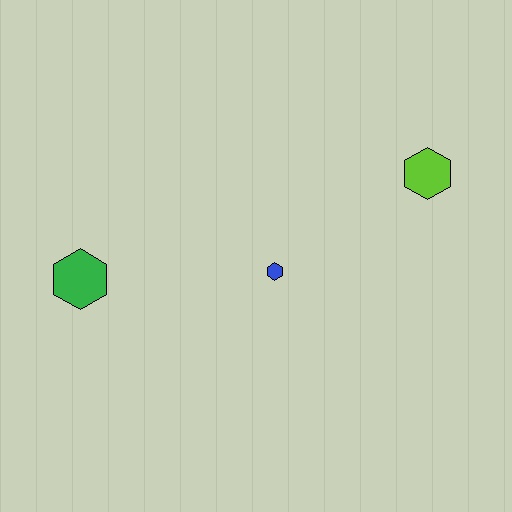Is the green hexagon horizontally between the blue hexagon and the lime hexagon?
No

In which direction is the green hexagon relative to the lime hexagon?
The green hexagon is to the left of the lime hexagon.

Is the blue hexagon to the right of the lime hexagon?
No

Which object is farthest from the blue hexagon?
The green hexagon is farthest from the blue hexagon.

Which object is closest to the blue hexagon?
The lime hexagon is closest to the blue hexagon.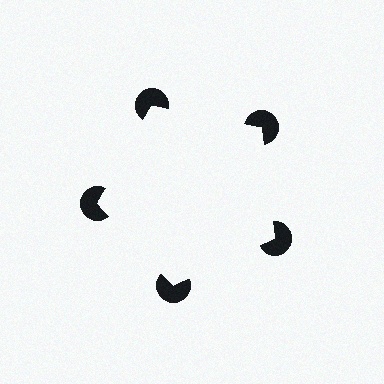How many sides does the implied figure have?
5 sides.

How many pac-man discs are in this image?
There are 5 — one at each vertex of the illusory pentagon.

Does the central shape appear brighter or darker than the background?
It typically appears slightly brighter than the background, even though no actual brightness change is drawn.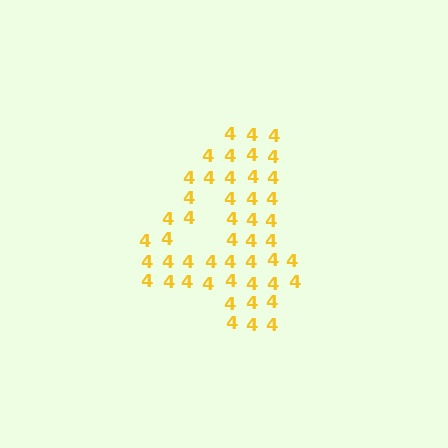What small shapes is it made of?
It is made of small digit 4's.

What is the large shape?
The large shape is the digit 4.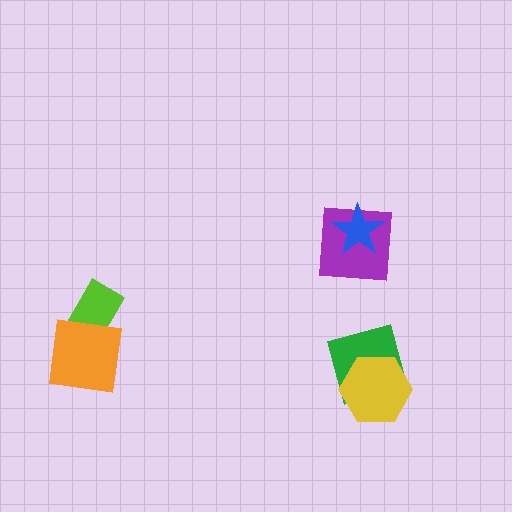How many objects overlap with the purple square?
1 object overlaps with the purple square.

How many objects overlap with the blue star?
1 object overlaps with the blue star.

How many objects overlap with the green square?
1 object overlaps with the green square.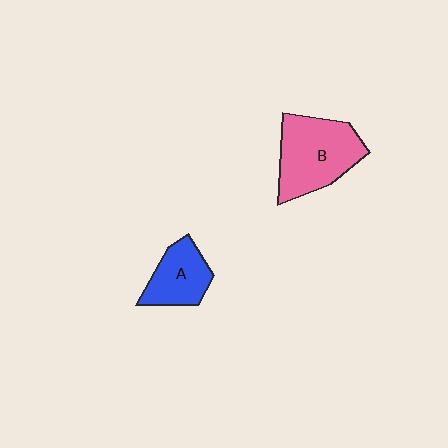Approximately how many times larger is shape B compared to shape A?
Approximately 1.6 times.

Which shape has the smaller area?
Shape A (blue).